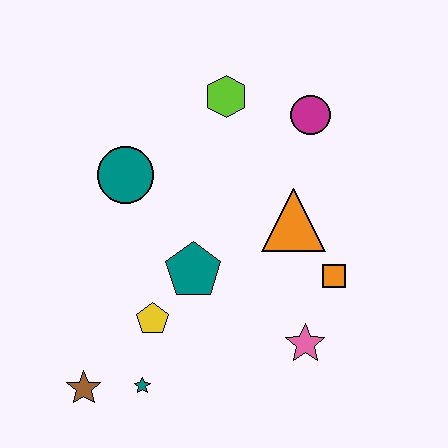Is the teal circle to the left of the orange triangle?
Yes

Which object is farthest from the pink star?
The lime hexagon is farthest from the pink star.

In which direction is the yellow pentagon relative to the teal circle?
The yellow pentagon is below the teal circle.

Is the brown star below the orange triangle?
Yes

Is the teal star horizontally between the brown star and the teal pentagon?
Yes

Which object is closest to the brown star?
The teal star is closest to the brown star.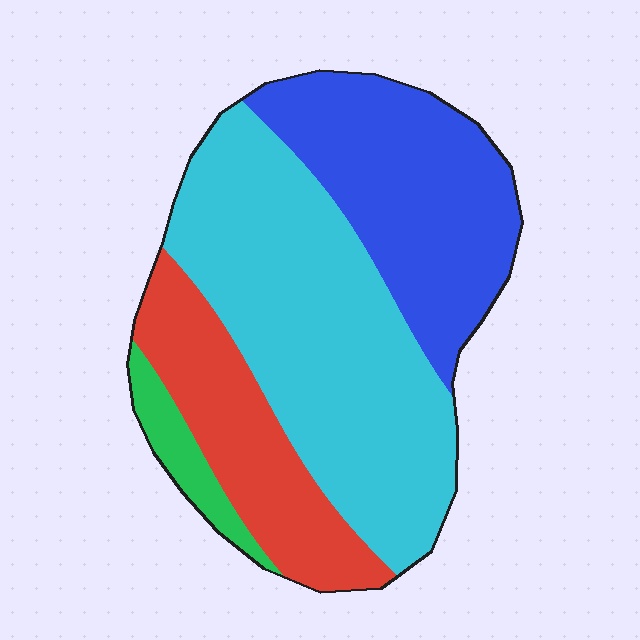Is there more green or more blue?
Blue.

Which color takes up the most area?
Cyan, at roughly 45%.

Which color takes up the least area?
Green, at roughly 5%.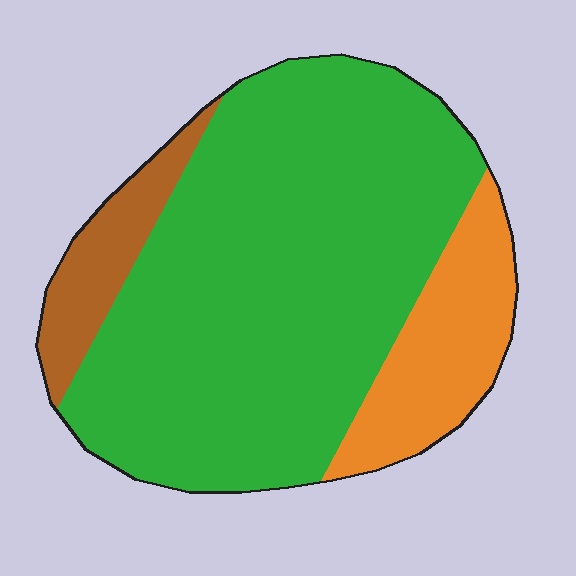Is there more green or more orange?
Green.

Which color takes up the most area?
Green, at roughly 75%.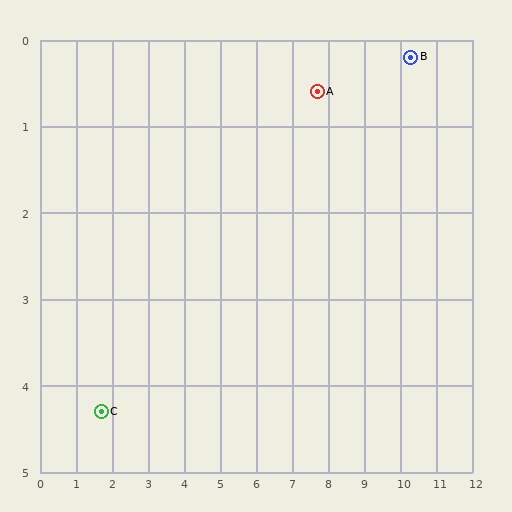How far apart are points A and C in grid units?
Points A and C are about 7.0 grid units apart.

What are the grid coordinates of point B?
Point B is at approximately (10.3, 0.2).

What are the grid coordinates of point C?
Point C is at approximately (1.7, 4.3).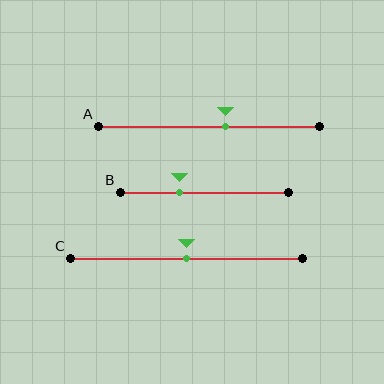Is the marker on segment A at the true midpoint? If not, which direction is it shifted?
No, the marker on segment A is shifted to the right by about 7% of the segment length.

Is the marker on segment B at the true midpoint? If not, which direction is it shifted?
No, the marker on segment B is shifted to the left by about 15% of the segment length.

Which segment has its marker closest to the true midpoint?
Segment C has its marker closest to the true midpoint.